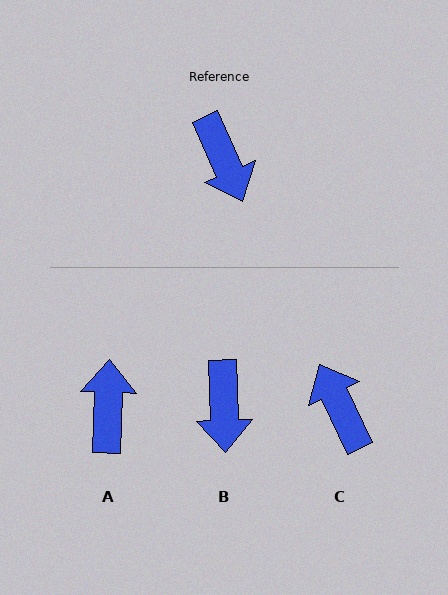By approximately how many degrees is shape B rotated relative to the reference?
Approximately 22 degrees clockwise.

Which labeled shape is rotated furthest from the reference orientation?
C, about 178 degrees away.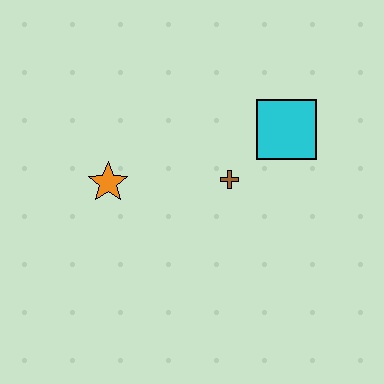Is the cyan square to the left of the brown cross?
No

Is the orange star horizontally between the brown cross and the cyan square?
No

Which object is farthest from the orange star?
The cyan square is farthest from the orange star.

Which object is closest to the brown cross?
The cyan square is closest to the brown cross.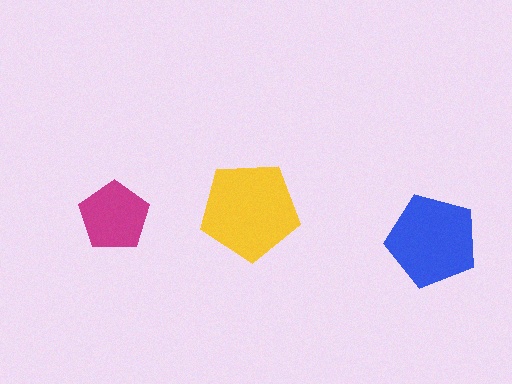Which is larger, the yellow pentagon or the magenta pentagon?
The yellow one.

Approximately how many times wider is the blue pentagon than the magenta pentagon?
About 1.5 times wider.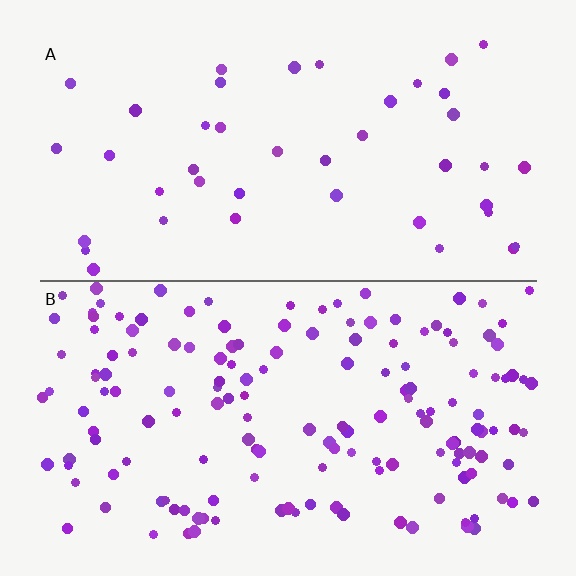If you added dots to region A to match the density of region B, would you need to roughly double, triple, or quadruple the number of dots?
Approximately quadruple.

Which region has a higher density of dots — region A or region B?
B (the bottom).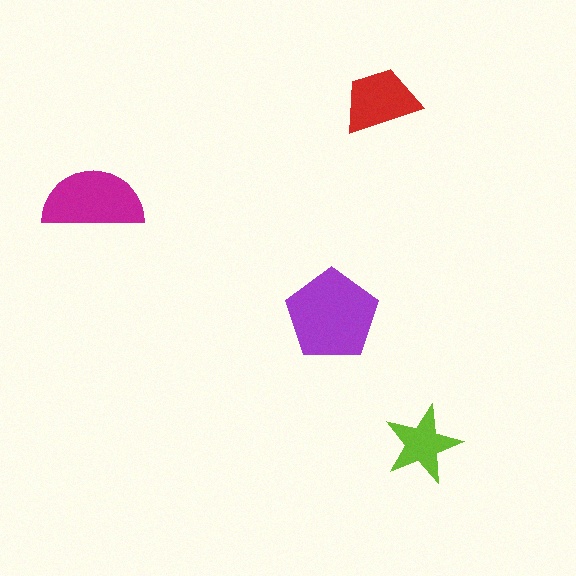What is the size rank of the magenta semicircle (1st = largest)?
2nd.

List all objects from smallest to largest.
The lime star, the red trapezoid, the magenta semicircle, the purple pentagon.